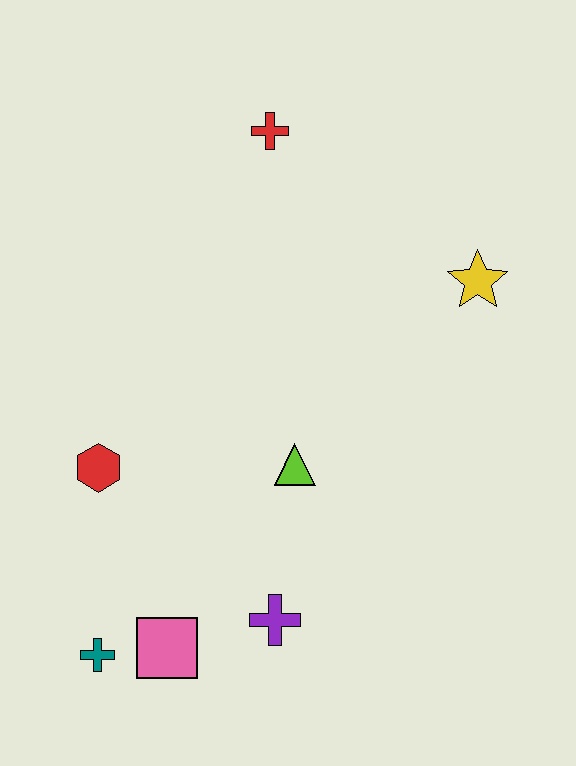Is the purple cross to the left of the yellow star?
Yes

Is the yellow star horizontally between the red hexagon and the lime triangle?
No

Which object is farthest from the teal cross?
The red cross is farthest from the teal cross.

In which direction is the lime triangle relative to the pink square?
The lime triangle is above the pink square.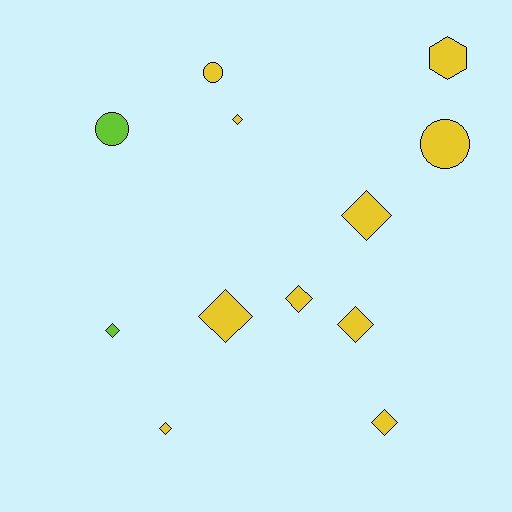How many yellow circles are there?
There are 2 yellow circles.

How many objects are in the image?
There are 12 objects.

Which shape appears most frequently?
Diamond, with 8 objects.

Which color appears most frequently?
Yellow, with 10 objects.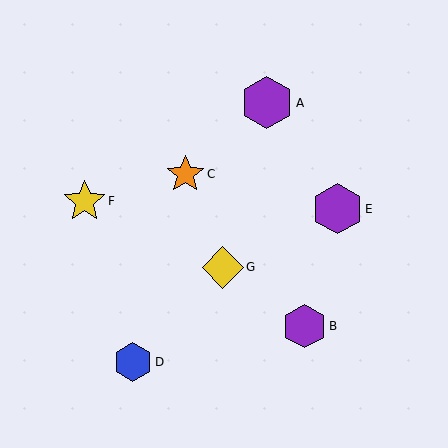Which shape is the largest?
The purple hexagon (labeled A) is the largest.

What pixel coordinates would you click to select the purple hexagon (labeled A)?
Click at (267, 103) to select the purple hexagon A.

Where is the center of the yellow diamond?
The center of the yellow diamond is at (223, 267).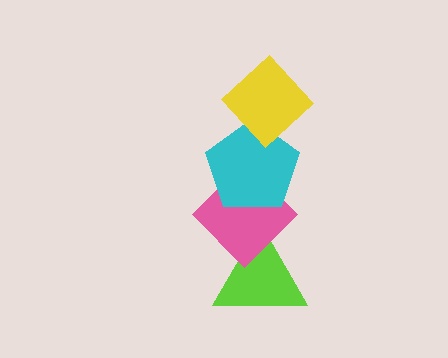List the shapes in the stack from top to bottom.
From top to bottom: the yellow diamond, the cyan pentagon, the pink diamond, the lime triangle.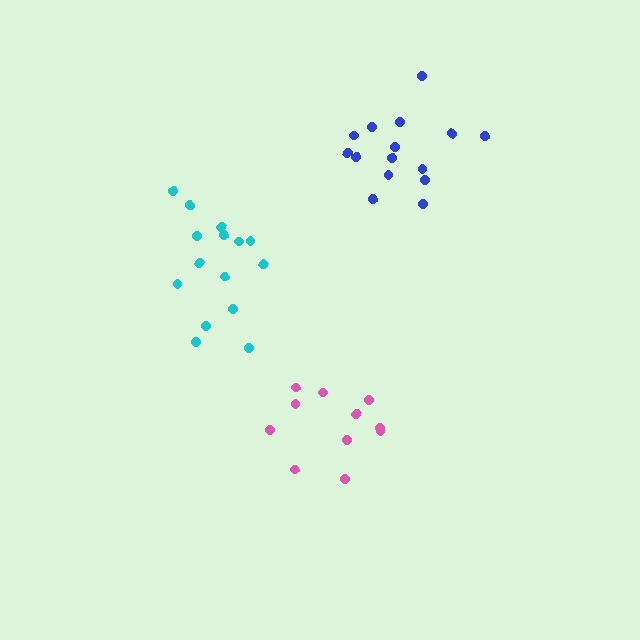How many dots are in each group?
Group 1: 11 dots, Group 2: 15 dots, Group 3: 15 dots (41 total).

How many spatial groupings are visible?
There are 3 spatial groupings.